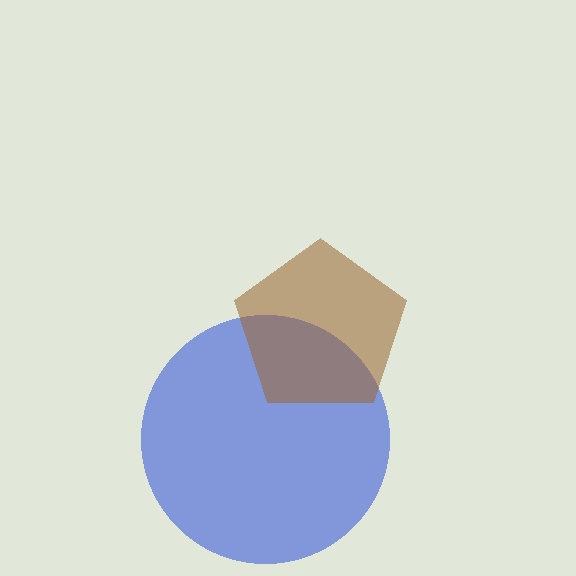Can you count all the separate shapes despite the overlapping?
Yes, there are 2 separate shapes.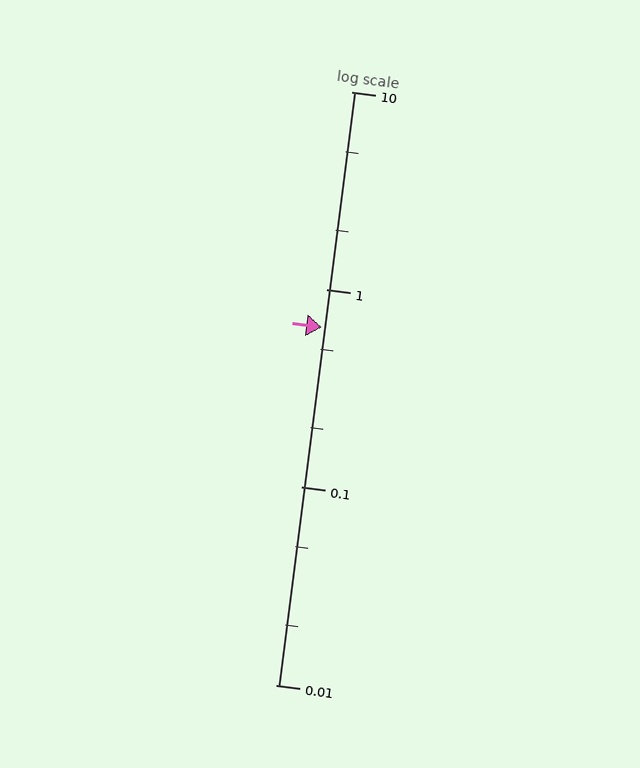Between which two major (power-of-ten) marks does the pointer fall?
The pointer is between 0.1 and 1.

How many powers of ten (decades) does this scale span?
The scale spans 3 decades, from 0.01 to 10.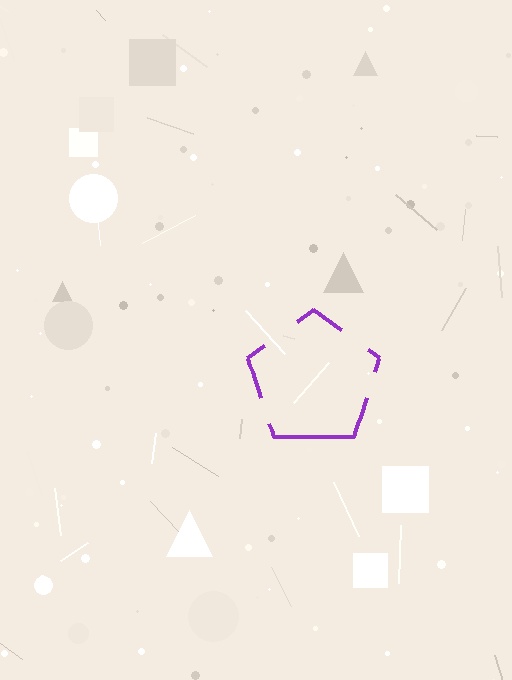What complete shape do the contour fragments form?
The contour fragments form a pentagon.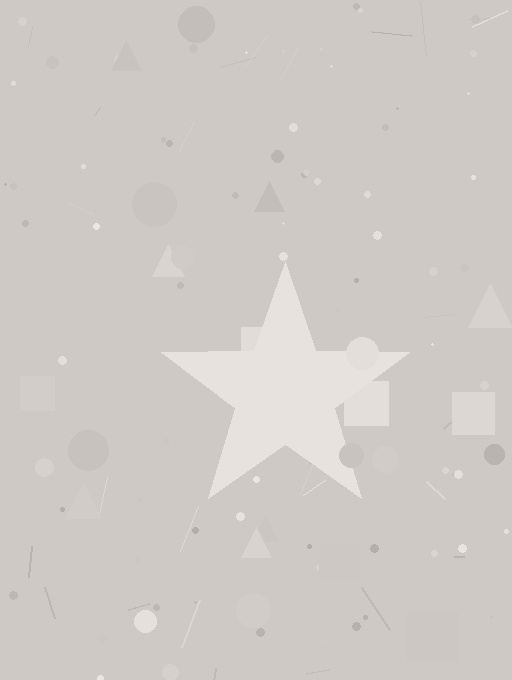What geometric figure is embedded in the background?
A star is embedded in the background.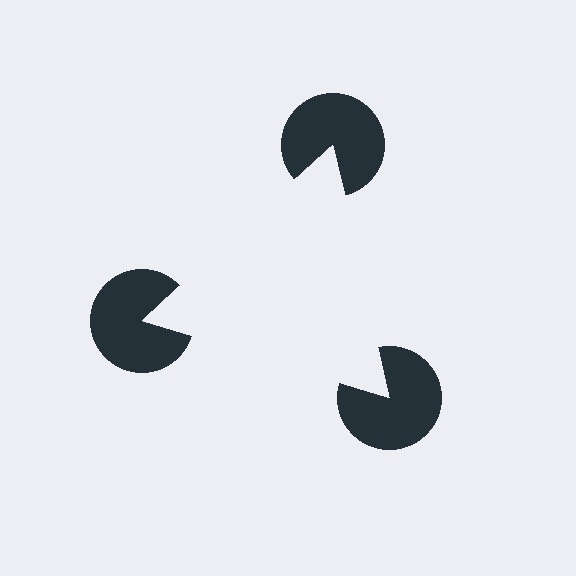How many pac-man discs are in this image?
There are 3 — one at each vertex of the illusory triangle.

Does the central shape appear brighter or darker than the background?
It typically appears slightly brighter than the background, even though no actual brightness change is drawn.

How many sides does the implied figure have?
3 sides.